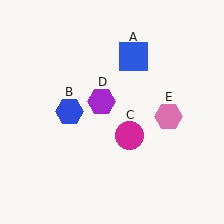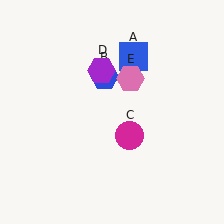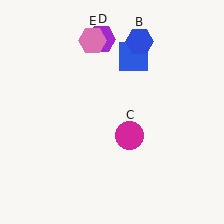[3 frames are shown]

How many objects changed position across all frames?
3 objects changed position: blue hexagon (object B), purple hexagon (object D), pink hexagon (object E).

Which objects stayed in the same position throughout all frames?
Blue square (object A) and magenta circle (object C) remained stationary.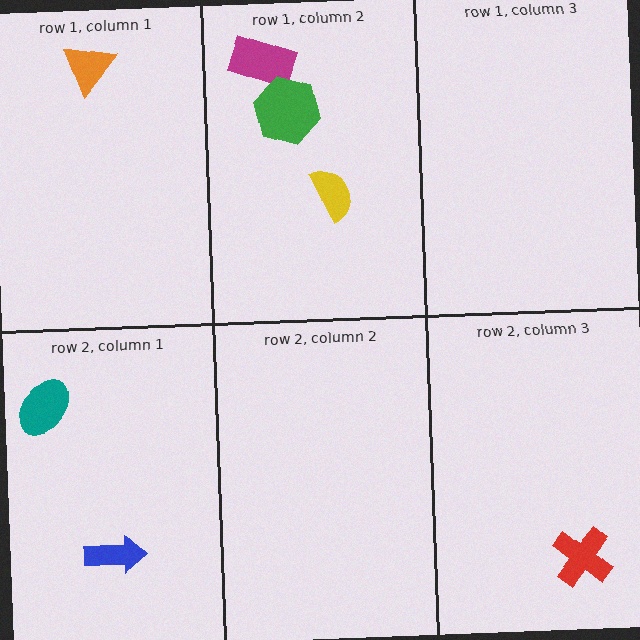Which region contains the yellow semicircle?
The row 1, column 2 region.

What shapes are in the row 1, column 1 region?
The orange triangle.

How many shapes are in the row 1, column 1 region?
1.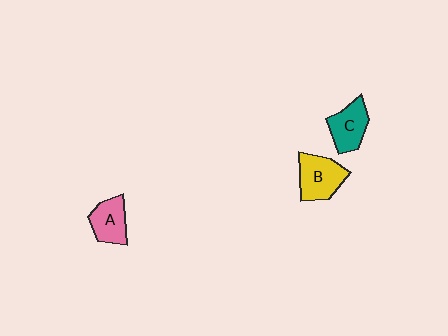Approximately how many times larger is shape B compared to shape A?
Approximately 1.3 times.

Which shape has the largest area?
Shape B (yellow).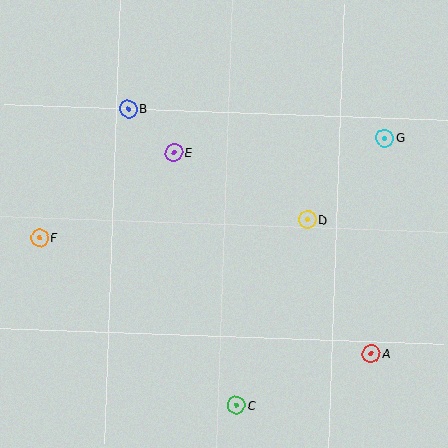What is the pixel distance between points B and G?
The distance between B and G is 259 pixels.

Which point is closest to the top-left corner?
Point B is closest to the top-left corner.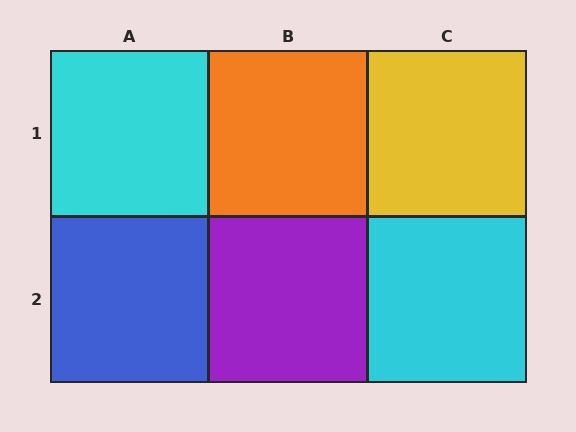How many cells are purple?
1 cell is purple.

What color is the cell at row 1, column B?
Orange.